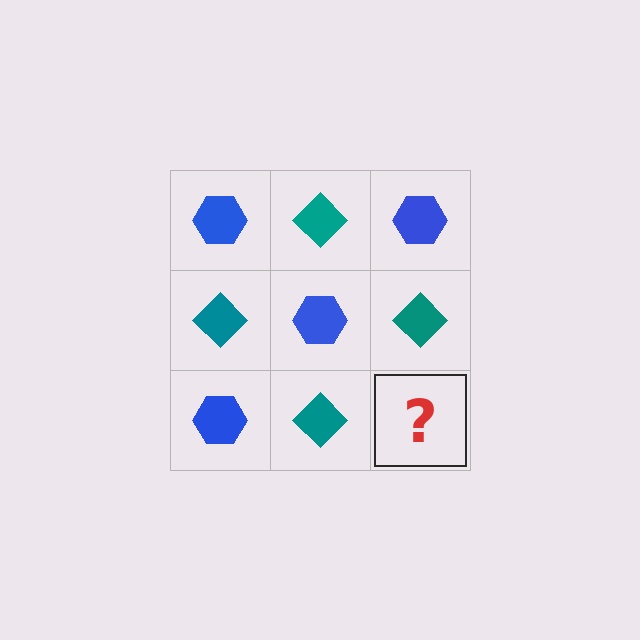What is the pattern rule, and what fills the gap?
The rule is that it alternates blue hexagon and teal diamond in a checkerboard pattern. The gap should be filled with a blue hexagon.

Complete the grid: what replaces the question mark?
The question mark should be replaced with a blue hexagon.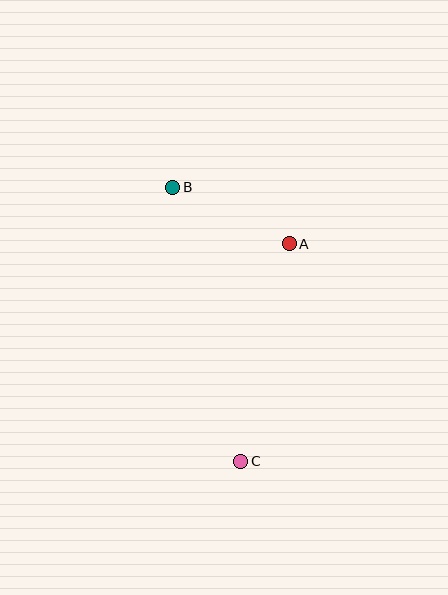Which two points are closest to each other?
Points A and B are closest to each other.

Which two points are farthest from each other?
Points B and C are farthest from each other.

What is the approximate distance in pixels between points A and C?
The distance between A and C is approximately 223 pixels.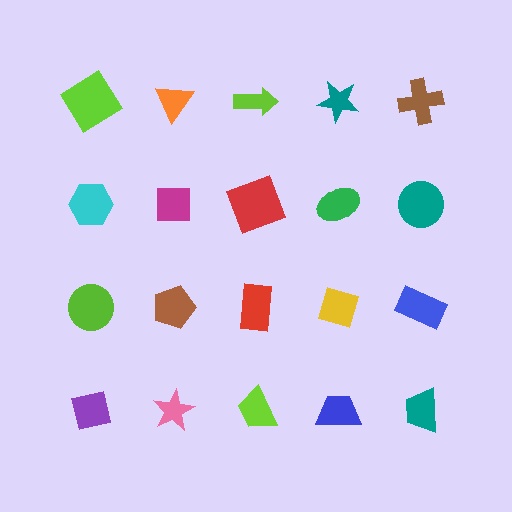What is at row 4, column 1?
A purple square.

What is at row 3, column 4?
A yellow diamond.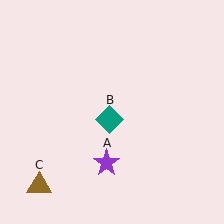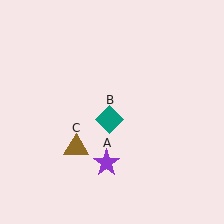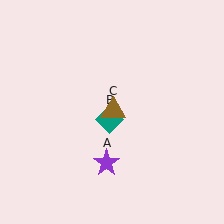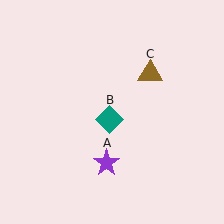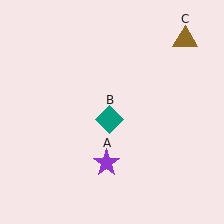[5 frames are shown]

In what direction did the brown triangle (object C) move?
The brown triangle (object C) moved up and to the right.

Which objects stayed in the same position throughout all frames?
Purple star (object A) and teal diamond (object B) remained stationary.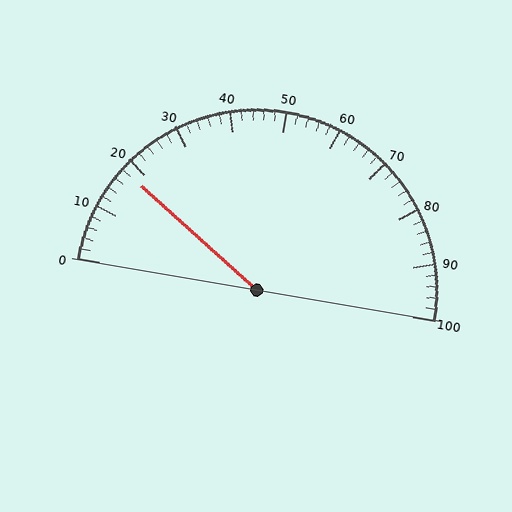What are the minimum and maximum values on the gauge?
The gauge ranges from 0 to 100.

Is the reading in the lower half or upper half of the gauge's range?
The reading is in the lower half of the range (0 to 100).